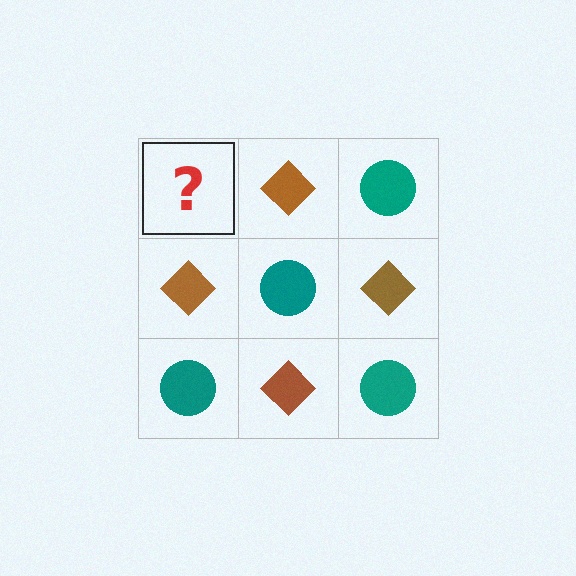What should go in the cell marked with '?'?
The missing cell should contain a teal circle.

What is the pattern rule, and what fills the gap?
The rule is that it alternates teal circle and brown diamond in a checkerboard pattern. The gap should be filled with a teal circle.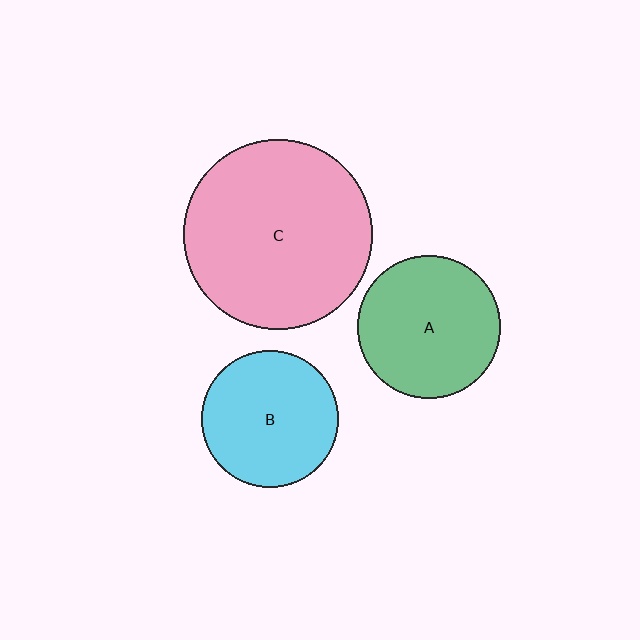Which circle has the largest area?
Circle C (pink).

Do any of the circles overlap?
No, none of the circles overlap.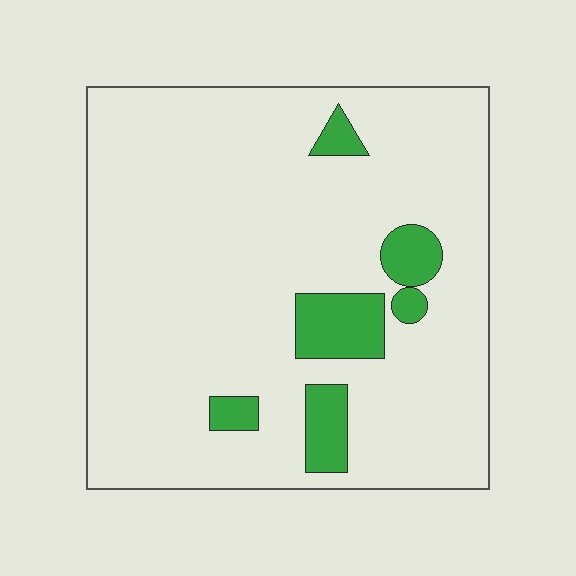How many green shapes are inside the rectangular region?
6.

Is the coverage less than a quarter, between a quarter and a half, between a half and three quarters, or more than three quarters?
Less than a quarter.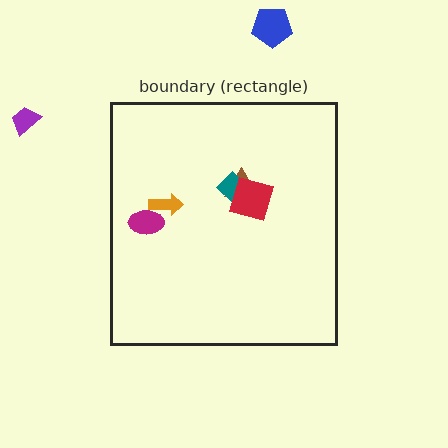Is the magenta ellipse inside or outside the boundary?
Inside.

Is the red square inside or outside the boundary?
Inside.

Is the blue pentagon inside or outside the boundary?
Outside.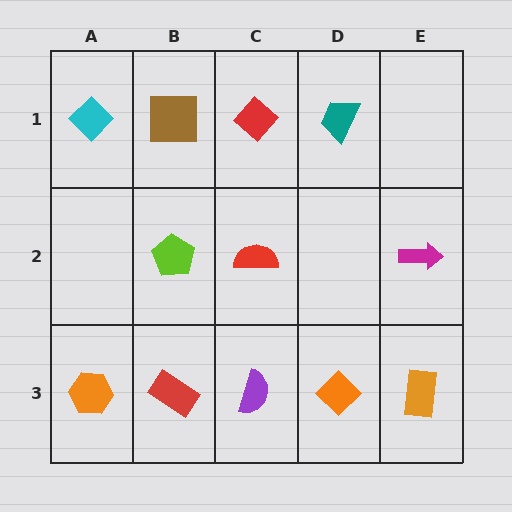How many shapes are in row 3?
5 shapes.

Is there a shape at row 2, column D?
No, that cell is empty.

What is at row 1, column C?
A red diamond.